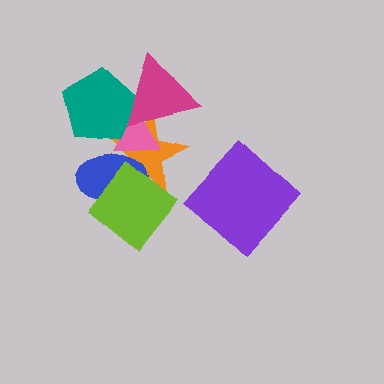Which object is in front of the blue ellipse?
The lime diamond is in front of the blue ellipse.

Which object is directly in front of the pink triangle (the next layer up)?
The teal pentagon is directly in front of the pink triangle.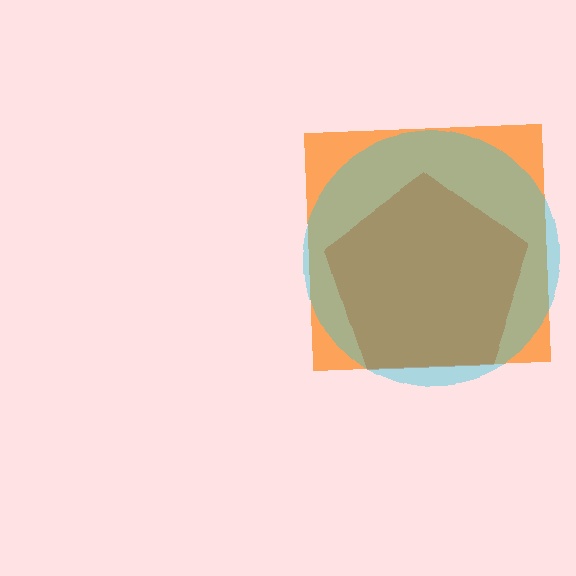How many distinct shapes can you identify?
There are 3 distinct shapes: an orange square, a cyan circle, a brown pentagon.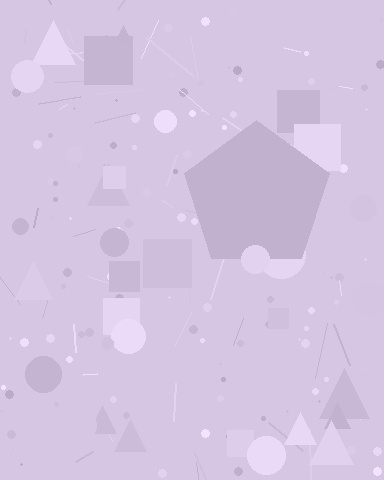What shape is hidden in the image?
A pentagon is hidden in the image.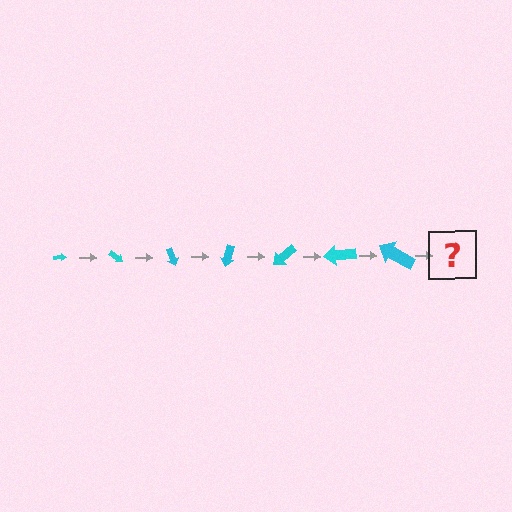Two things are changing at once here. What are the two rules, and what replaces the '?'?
The two rules are that the arrow grows larger each step and it rotates 35 degrees each step. The '?' should be an arrow, larger than the previous one and rotated 245 degrees from the start.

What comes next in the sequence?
The next element should be an arrow, larger than the previous one and rotated 245 degrees from the start.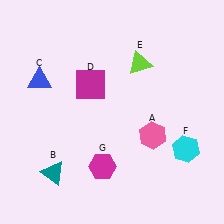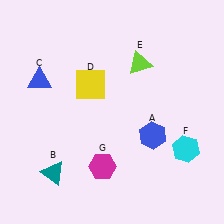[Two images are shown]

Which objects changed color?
A changed from pink to blue. D changed from magenta to yellow.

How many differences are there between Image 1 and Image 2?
There are 2 differences between the two images.